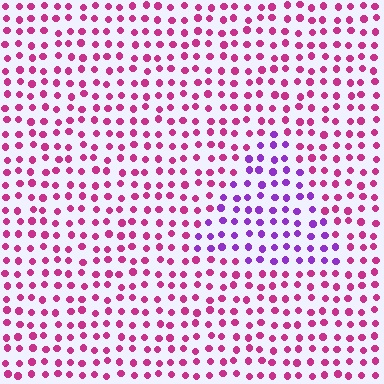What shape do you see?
I see a triangle.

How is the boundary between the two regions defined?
The boundary is defined purely by a slight shift in hue (about 46 degrees). Spacing, size, and orientation are identical on both sides.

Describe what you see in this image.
The image is filled with small magenta elements in a uniform arrangement. A triangle-shaped region is visible where the elements are tinted to a slightly different hue, forming a subtle color boundary.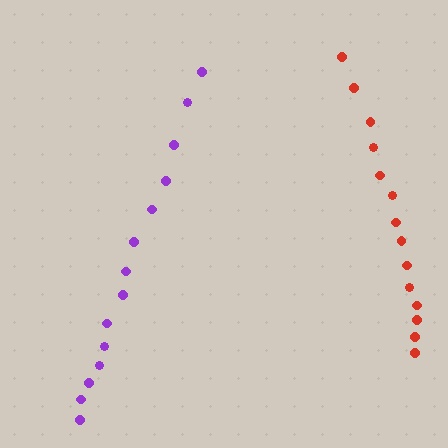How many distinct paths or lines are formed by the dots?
There are 2 distinct paths.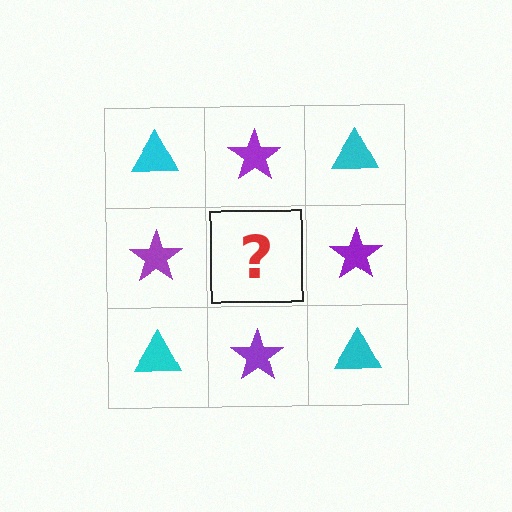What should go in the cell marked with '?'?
The missing cell should contain a cyan triangle.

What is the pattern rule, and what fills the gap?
The rule is that it alternates cyan triangle and purple star in a checkerboard pattern. The gap should be filled with a cyan triangle.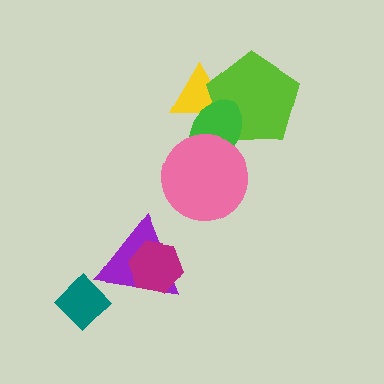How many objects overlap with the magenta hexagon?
1 object overlaps with the magenta hexagon.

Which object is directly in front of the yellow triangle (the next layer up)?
The lime pentagon is directly in front of the yellow triangle.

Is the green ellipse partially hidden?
Yes, it is partially covered by another shape.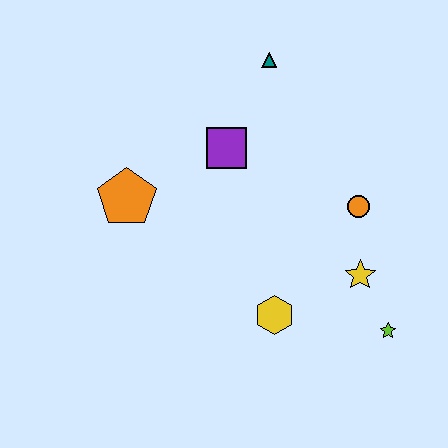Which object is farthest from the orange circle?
The orange pentagon is farthest from the orange circle.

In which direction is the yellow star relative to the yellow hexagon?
The yellow star is to the right of the yellow hexagon.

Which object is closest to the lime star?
The yellow star is closest to the lime star.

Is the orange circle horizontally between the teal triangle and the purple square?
No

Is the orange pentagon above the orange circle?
Yes